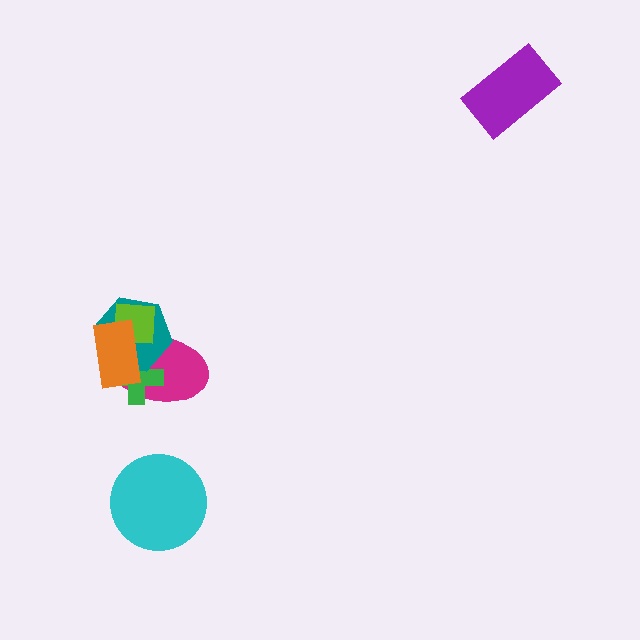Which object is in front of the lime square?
The orange rectangle is in front of the lime square.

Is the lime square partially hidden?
Yes, it is partially covered by another shape.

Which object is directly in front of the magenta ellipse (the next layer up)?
The green cross is directly in front of the magenta ellipse.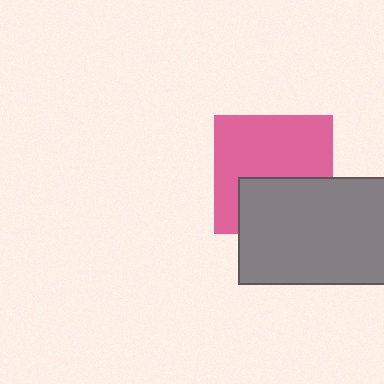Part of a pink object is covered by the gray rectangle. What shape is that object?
It is a square.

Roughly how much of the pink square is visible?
About half of it is visible (roughly 62%).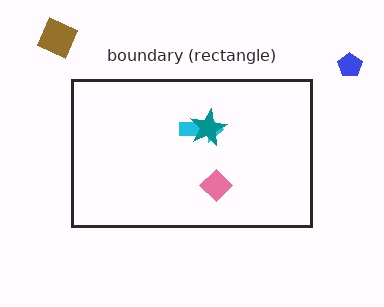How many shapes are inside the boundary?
3 inside, 2 outside.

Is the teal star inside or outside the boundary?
Inside.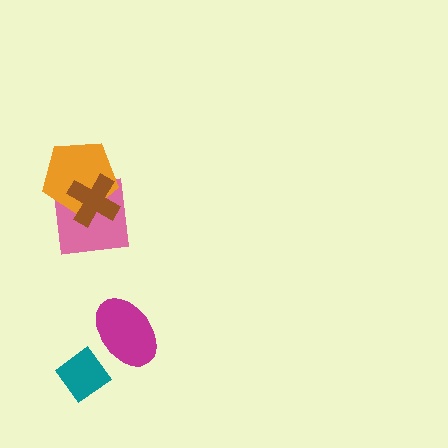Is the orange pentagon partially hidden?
Yes, it is partially covered by another shape.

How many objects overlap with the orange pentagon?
2 objects overlap with the orange pentagon.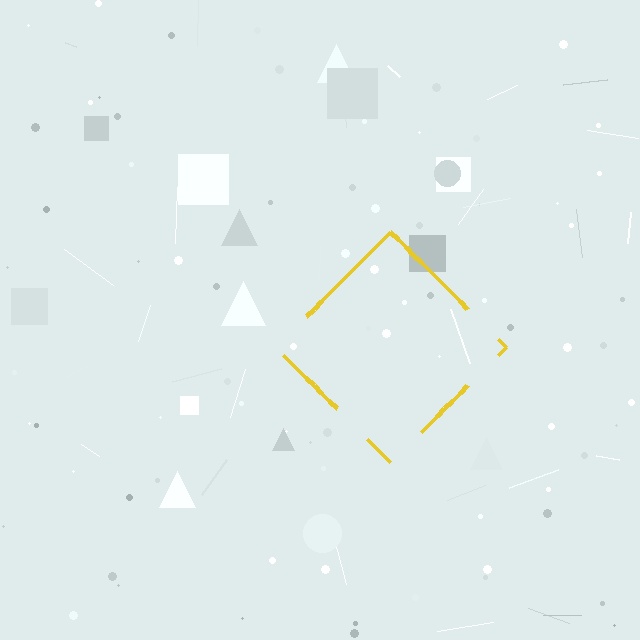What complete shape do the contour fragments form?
The contour fragments form a diamond.